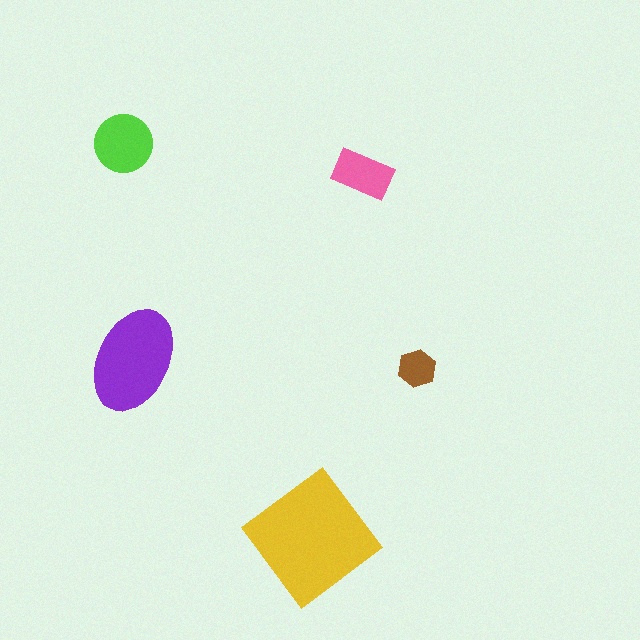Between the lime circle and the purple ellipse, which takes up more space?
The purple ellipse.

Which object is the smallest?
The brown hexagon.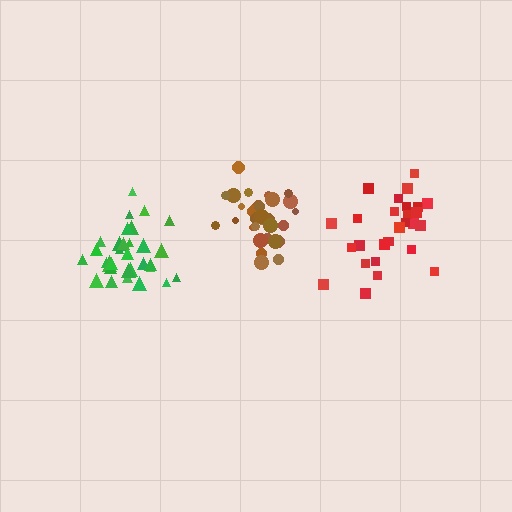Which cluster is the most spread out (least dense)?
Red.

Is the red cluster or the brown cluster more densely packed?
Brown.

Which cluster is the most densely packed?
Green.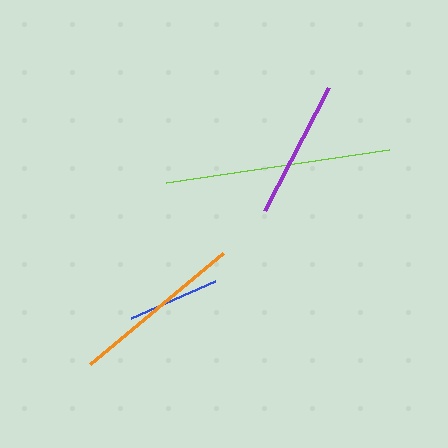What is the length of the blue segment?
The blue segment is approximately 91 pixels long.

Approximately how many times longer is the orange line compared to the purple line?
The orange line is approximately 1.3 times the length of the purple line.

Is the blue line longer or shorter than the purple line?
The purple line is longer than the blue line.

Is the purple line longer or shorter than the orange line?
The orange line is longer than the purple line.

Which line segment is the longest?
The lime line is the longest at approximately 225 pixels.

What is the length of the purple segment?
The purple segment is approximately 138 pixels long.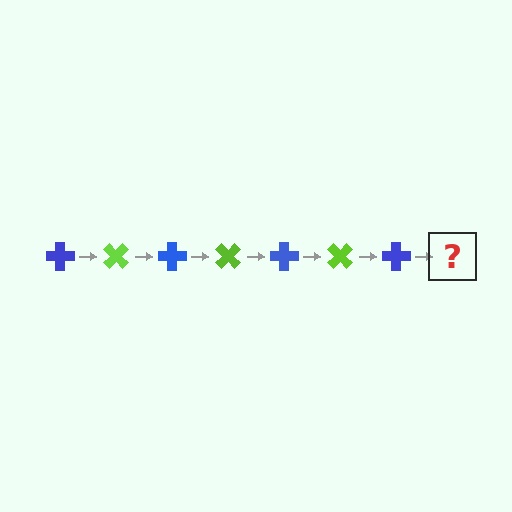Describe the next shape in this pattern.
It should be a lime cross, rotated 315 degrees from the start.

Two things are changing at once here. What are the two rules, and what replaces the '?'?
The two rules are that it rotates 45 degrees each step and the color cycles through blue and lime. The '?' should be a lime cross, rotated 315 degrees from the start.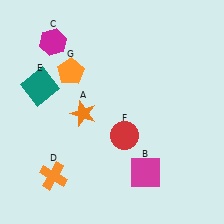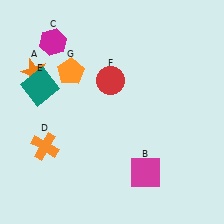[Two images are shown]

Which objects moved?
The objects that moved are: the orange star (A), the orange cross (D), the red circle (F).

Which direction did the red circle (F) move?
The red circle (F) moved up.